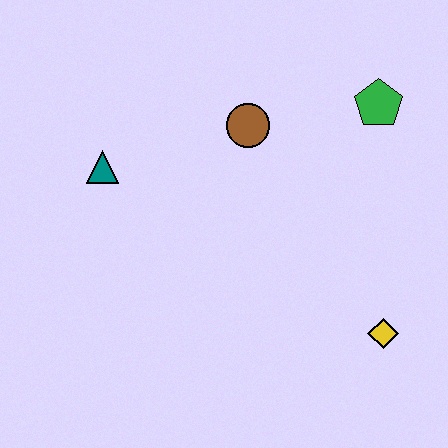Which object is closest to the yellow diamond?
The green pentagon is closest to the yellow diamond.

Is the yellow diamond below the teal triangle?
Yes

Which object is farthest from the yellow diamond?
The teal triangle is farthest from the yellow diamond.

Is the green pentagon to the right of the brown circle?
Yes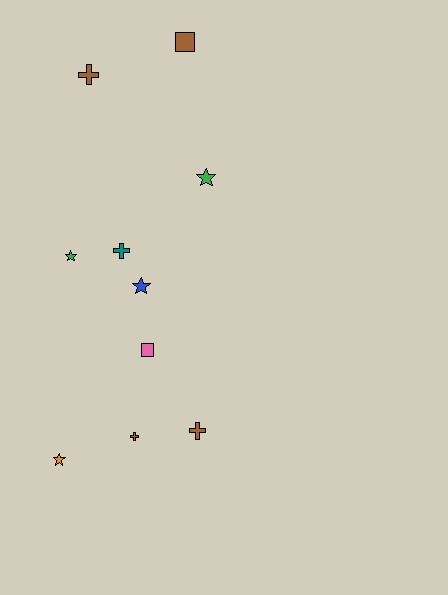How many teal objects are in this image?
There is 1 teal object.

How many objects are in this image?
There are 10 objects.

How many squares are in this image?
There are 2 squares.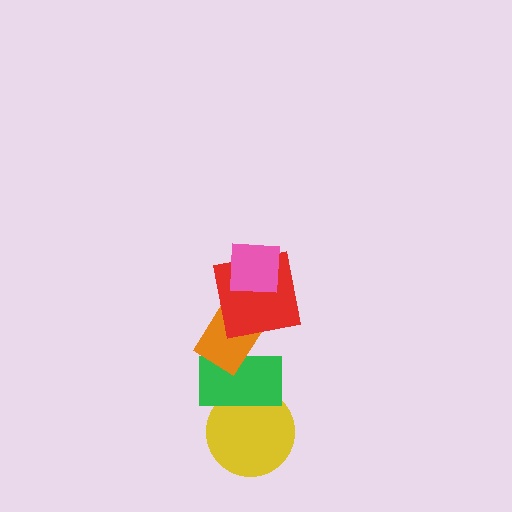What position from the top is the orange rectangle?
The orange rectangle is 3rd from the top.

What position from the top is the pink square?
The pink square is 1st from the top.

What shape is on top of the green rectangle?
The orange rectangle is on top of the green rectangle.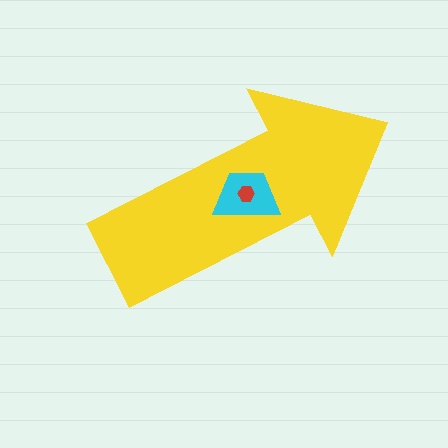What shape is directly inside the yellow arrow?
The cyan trapezoid.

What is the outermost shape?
The yellow arrow.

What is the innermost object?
The red hexagon.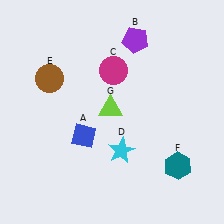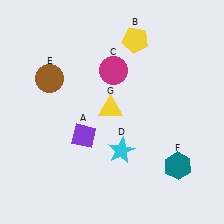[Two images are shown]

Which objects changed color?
A changed from blue to purple. B changed from purple to yellow. G changed from lime to yellow.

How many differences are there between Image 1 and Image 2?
There are 3 differences between the two images.